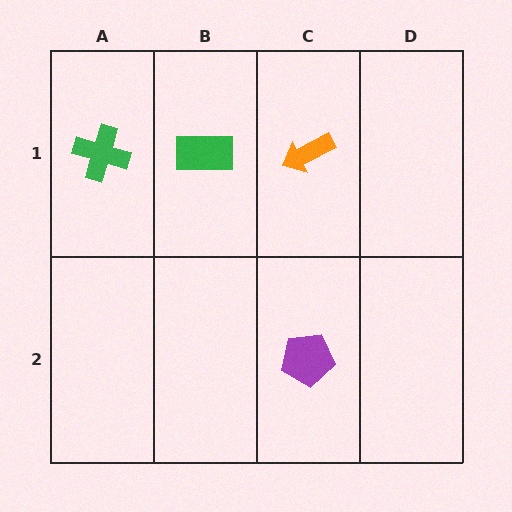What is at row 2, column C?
A purple pentagon.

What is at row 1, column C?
An orange arrow.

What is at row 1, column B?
A green rectangle.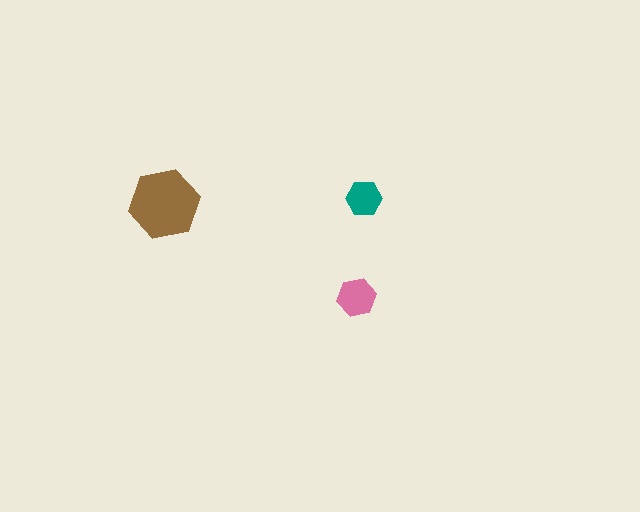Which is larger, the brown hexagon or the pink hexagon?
The brown one.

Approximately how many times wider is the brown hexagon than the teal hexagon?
About 2 times wider.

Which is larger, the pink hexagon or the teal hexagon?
The pink one.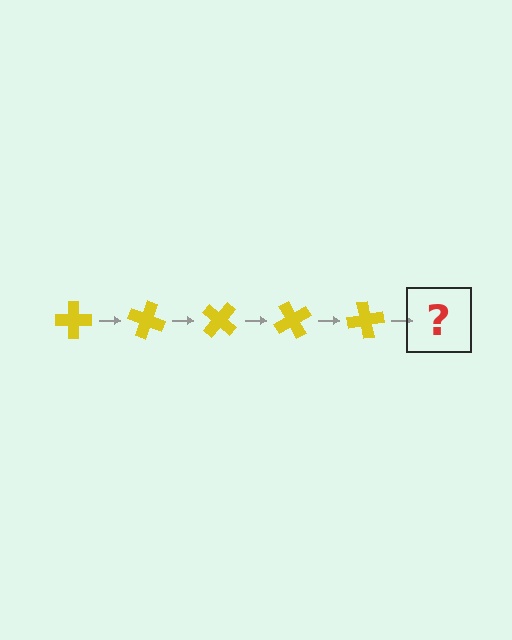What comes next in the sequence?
The next element should be a yellow cross rotated 100 degrees.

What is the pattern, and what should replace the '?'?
The pattern is that the cross rotates 20 degrees each step. The '?' should be a yellow cross rotated 100 degrees.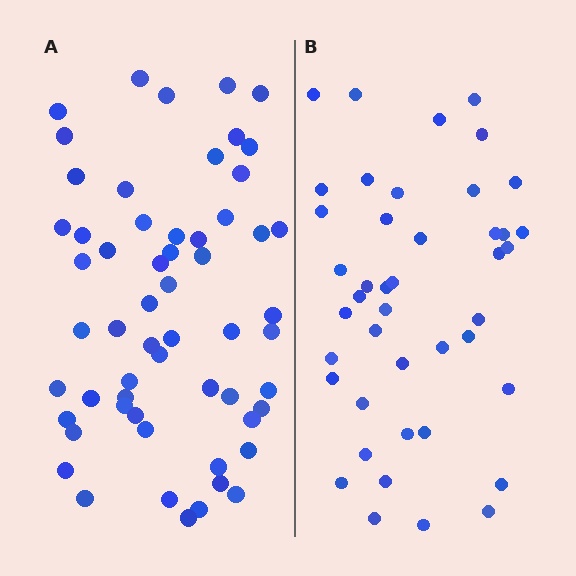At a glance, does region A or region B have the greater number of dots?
Region A (the left region) has more dots.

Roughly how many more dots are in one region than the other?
Region A has approximately 15 more dots than region B.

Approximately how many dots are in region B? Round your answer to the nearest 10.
About 40 dots. (The exact count is 43, which rounds to 40.)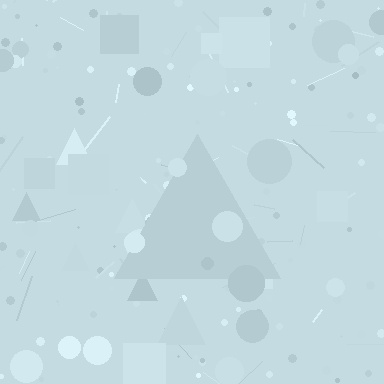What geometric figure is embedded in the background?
A triangle is embedded in the background.